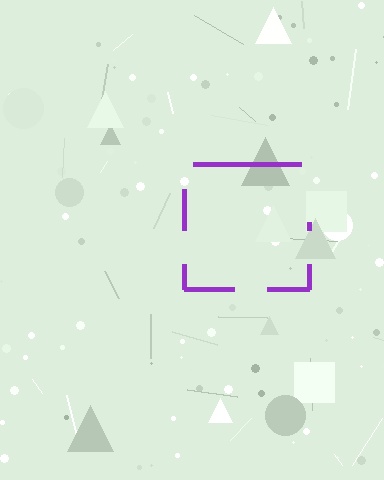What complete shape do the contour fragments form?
The contour fragments form a square.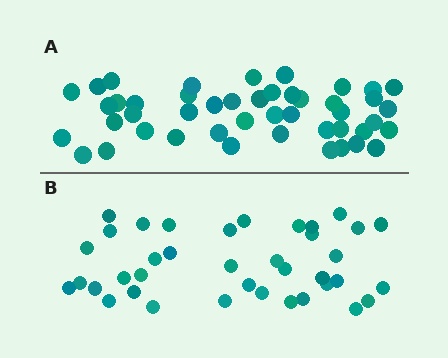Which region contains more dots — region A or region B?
Region A (the top region) has more dots.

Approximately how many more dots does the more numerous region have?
Region A has roughly 8 or so more dots than region B.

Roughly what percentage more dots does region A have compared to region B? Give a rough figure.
About 20% more.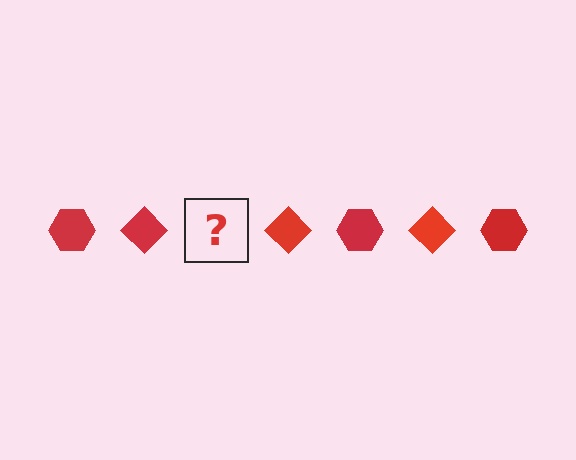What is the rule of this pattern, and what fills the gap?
The rule is that the pattern cycles through hexagon, diamond shapes in red. The gap should be filled with a red hexagon.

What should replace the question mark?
The question mark should be replaced with a red hexagon.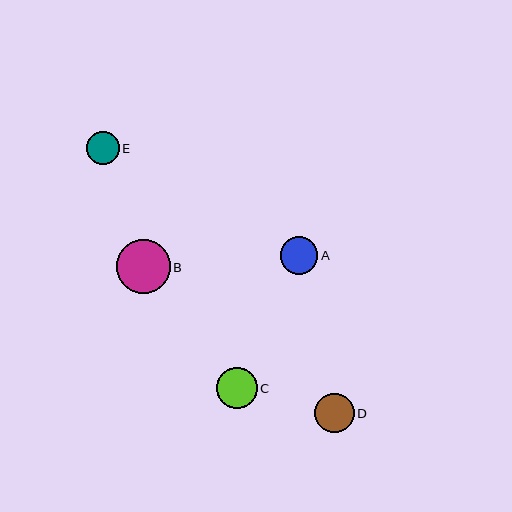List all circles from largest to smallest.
From largest to smallest: B, C, D, A, E.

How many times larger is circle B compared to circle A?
Circle B is approximately 1.4 times the size of circle A.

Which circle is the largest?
Circle B is the largest with a size of approximately 54 pixels.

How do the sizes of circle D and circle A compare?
Circle D and circle A are approximately the same size.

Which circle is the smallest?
Circle E is the smallest with a size of approximately 33 pixels.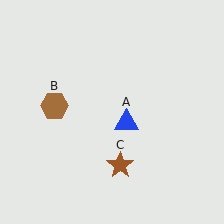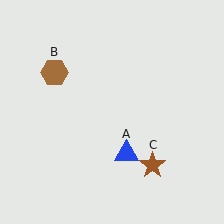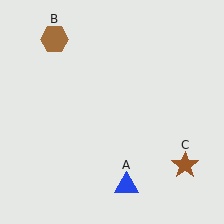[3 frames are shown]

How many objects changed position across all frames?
3 objects changed position: blue triangle (object A), brown hexagon (object B), brown star (object C).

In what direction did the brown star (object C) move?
The brown star (object C) moved right.